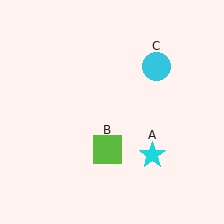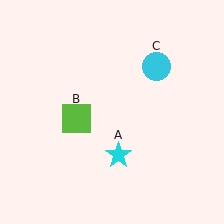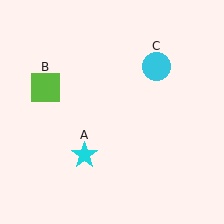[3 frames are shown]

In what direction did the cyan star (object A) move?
The cyan star (object A) moved left.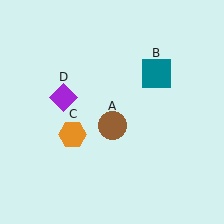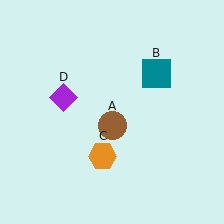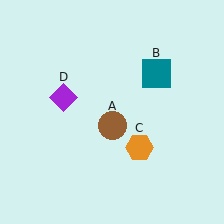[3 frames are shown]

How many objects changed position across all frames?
1 object changed position: orange hexagon (object C).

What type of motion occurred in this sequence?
The orange hexagon (object C) rotated counterclockwise around the center of the scene.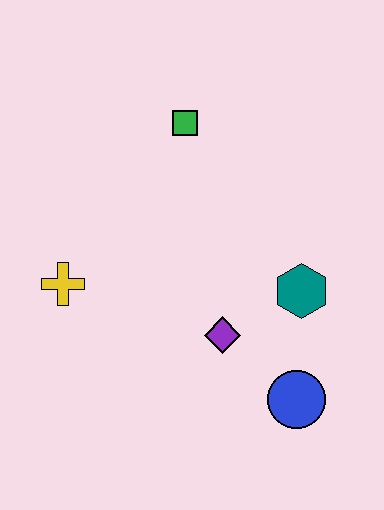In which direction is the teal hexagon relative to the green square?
The teal hexagon is below the green square.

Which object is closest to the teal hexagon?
The purple diamond is closest to the teal hexagon.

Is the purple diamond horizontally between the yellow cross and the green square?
No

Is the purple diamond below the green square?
Yes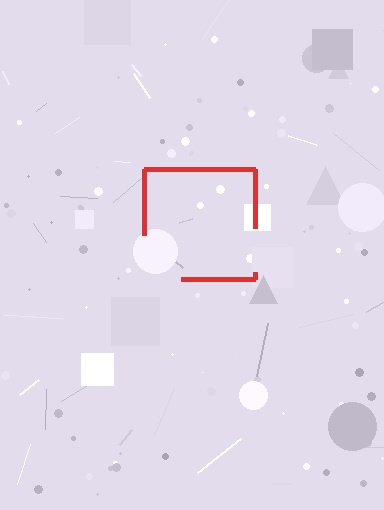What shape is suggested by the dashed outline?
The dashed outline suggests a square.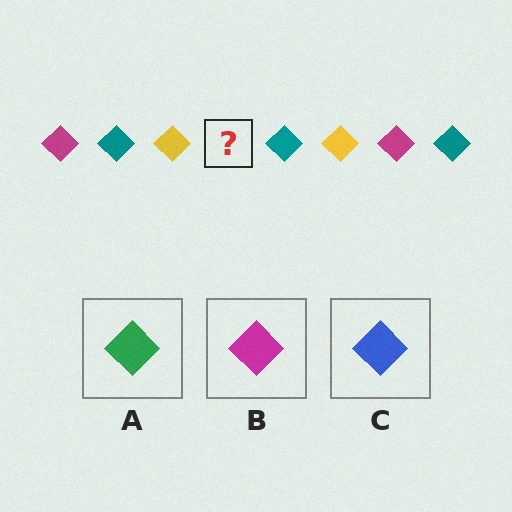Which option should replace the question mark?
Option B.